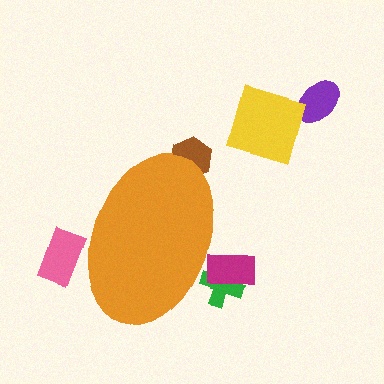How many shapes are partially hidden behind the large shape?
4 shapes are partially hidden.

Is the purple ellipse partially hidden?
No, the purple ellipse is fully visible.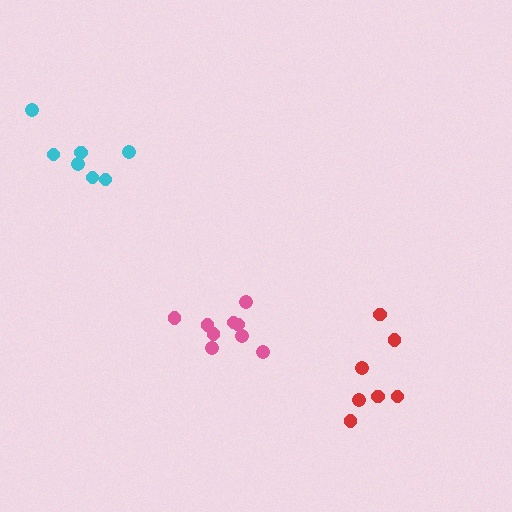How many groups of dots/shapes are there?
There are 3 groups.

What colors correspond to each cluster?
The clusters are colored: red, pink, cyan.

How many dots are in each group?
Group 1: 7 dots, Group 2: 9 dots, Group 3: 7 dots (23 total).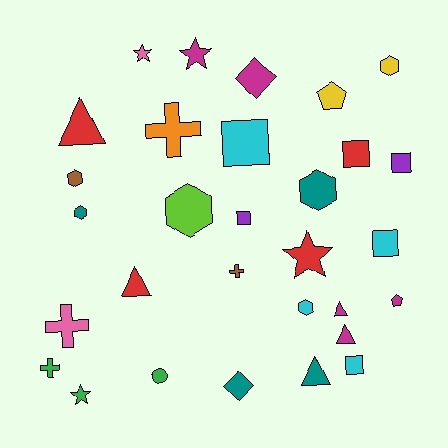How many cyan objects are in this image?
There are 4 cyan objects.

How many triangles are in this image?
There are 5 triangles.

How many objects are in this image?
There are 30 objects.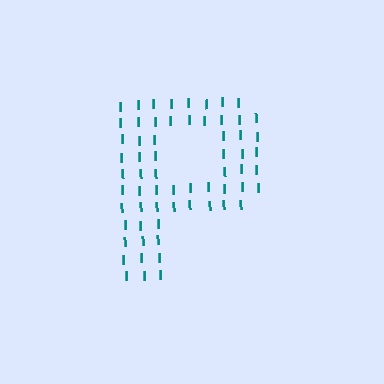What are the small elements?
The small elements are letter I's.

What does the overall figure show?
The overall figure shows the letter P.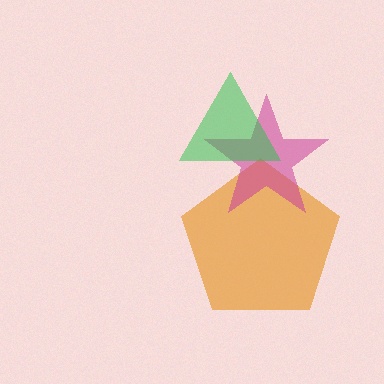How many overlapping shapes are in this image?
There are 3 overlapping shapes in the image.